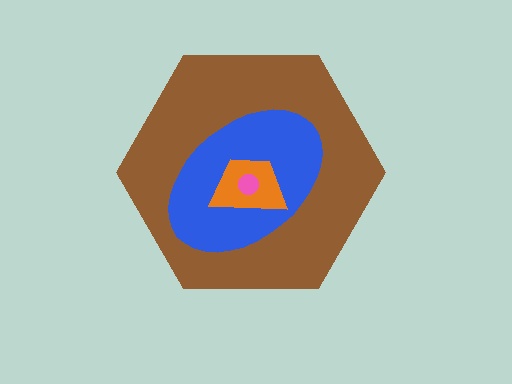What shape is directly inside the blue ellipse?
The orange trapezoid.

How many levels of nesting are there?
4.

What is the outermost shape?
The brown hexagon.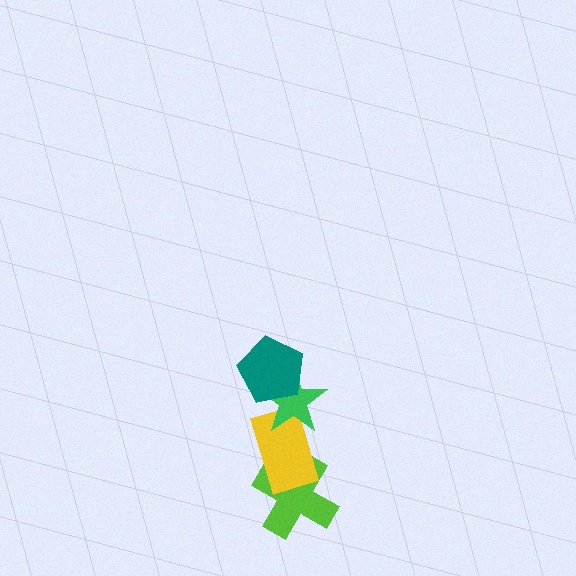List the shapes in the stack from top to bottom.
From top to bottom: the teal pentagon, the green star, the yellow rectangle, the lime cross.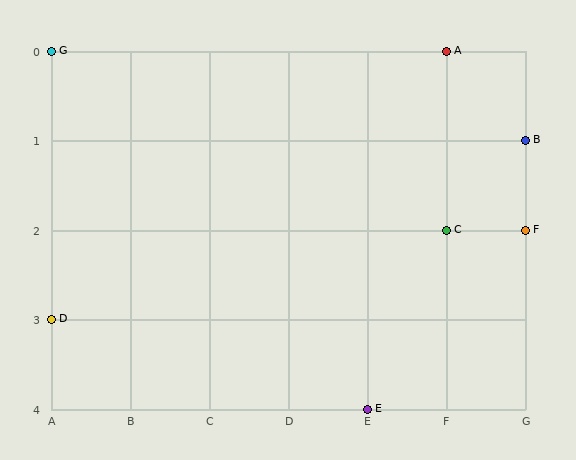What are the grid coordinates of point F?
Point F is at grid coordinates (G, 2).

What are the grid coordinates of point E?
Point E is at grid coordinates (E, 4).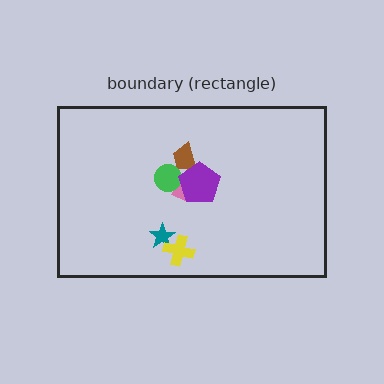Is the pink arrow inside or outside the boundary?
Inside.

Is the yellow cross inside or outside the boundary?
Inside.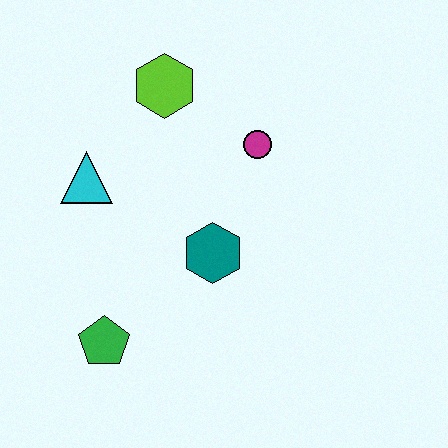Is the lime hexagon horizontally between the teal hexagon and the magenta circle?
No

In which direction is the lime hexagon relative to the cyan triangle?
The lime hexagon is above the cyan triangle.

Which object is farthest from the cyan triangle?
The magenta circle is farthest from the cyan triangle.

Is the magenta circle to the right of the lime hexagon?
Yes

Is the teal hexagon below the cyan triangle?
Yes